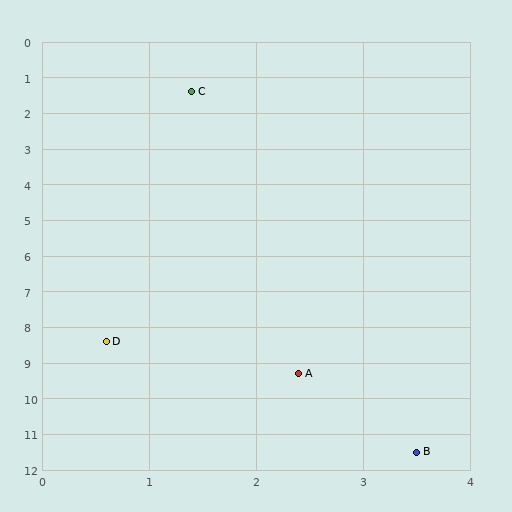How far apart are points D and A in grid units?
Points D and A are about 2.0 grid units apart.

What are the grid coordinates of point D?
Point D is at approximately (0.6, 8.4).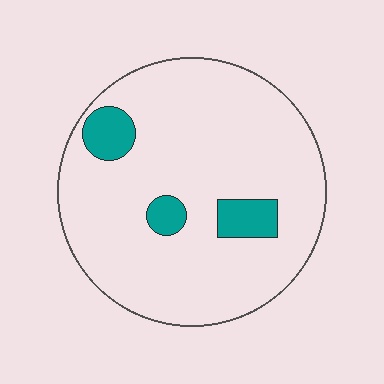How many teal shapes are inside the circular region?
3.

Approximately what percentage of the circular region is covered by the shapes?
Approximately 10%.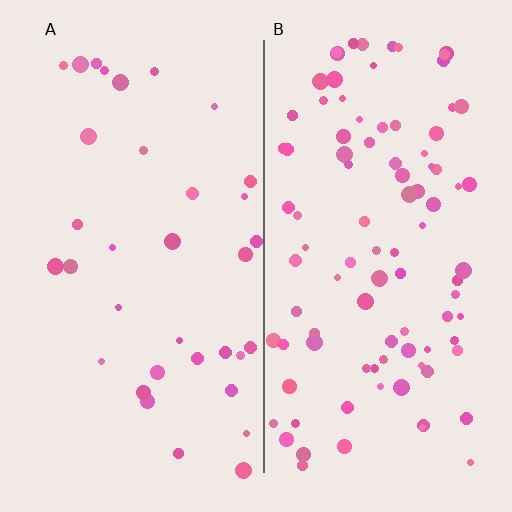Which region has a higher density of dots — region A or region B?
B (the right).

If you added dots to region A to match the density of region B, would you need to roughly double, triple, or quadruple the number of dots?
Approximately triple.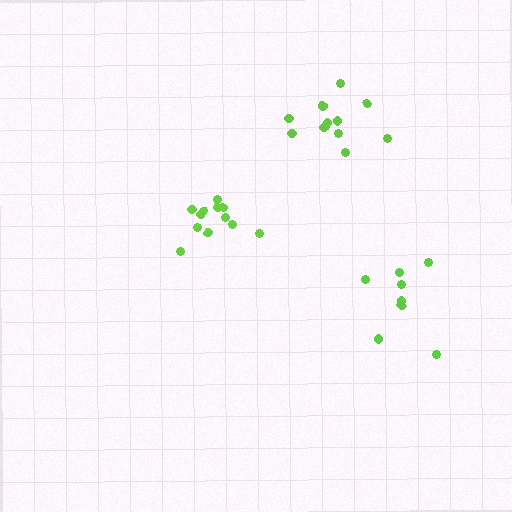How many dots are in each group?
Group 1: 12 dots, Group 2: 12 dots, Group 3: 8 dots (32 total).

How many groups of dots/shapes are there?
There are 3 groups.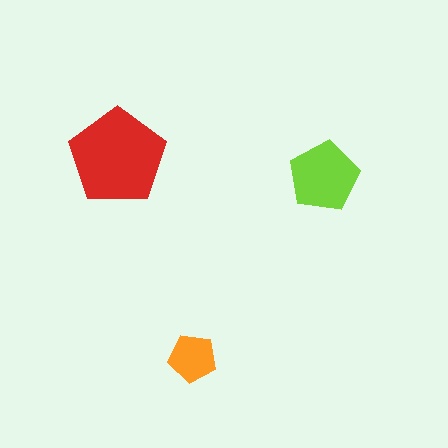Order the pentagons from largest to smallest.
the red one, the lime one, the orange one.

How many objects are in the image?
There are 3 objects in the image.